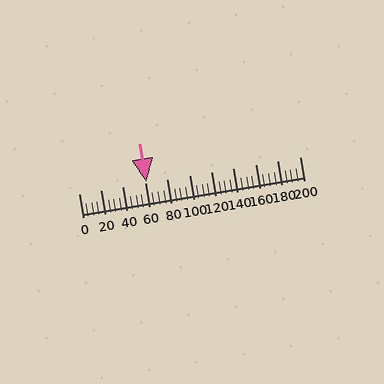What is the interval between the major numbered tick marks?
The major tick marks are spaced 20 units apart.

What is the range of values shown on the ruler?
The ruler shows values from 0 to 200.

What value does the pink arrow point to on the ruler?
The pink arrow points to approximately 62.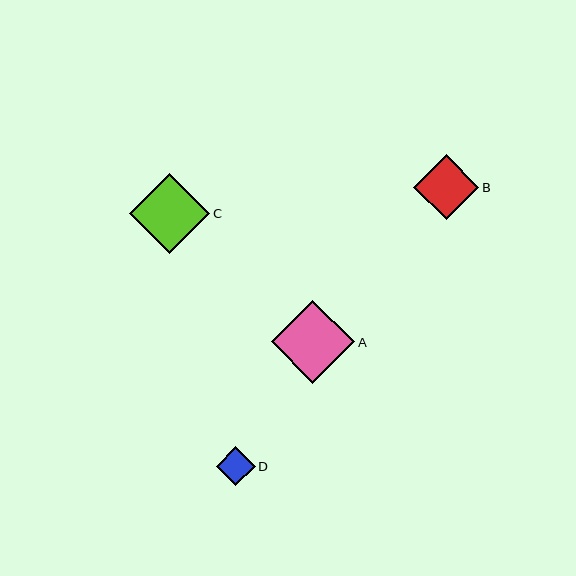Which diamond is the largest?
Diamond A is the largest with a size of approximately 83 pixels.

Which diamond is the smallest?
Diamond D is the smallest with a size of approximately 39 pixels.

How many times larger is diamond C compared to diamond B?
Diamond C is approximately 1.2 times the size of diamond B.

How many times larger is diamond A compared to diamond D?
Diamond A is approximately 2.1 times the size of diamond D.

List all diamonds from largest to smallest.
From largest to smallest: A, C, B, D.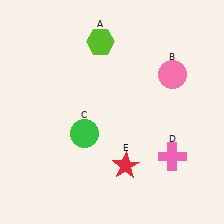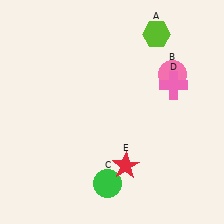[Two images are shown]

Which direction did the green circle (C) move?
The green circle (C) moved down.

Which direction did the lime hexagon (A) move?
The lime hexagon (A) moved right.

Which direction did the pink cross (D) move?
The pink cross (D) moved up.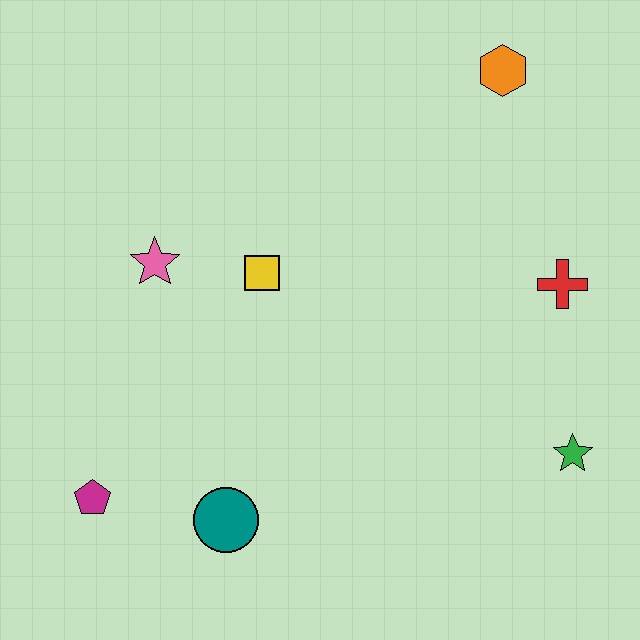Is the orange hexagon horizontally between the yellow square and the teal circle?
No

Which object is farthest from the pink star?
The green star is farthest from the pink star.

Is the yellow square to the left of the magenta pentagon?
No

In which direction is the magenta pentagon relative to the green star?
The magenta pentagon is to the left of the green star.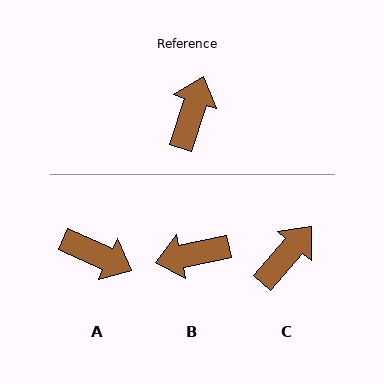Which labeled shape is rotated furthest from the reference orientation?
B, about 120 degrees away.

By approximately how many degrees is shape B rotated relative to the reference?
Approximately 120 degrees counter-clockwise.